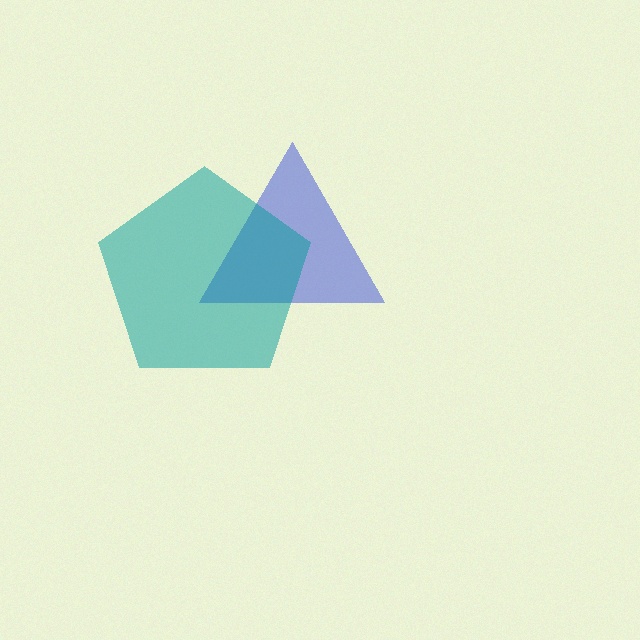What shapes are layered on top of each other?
The layered shapes are: a blue triangle, a teal pentagon.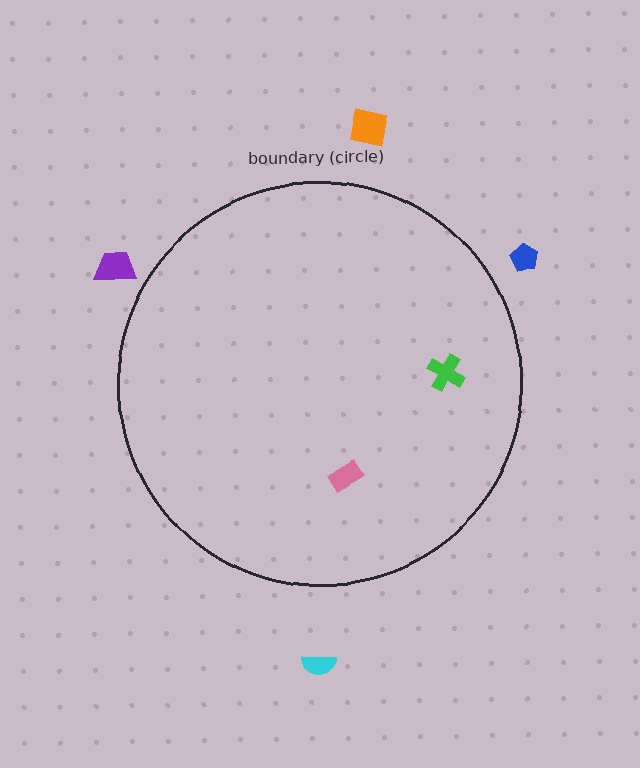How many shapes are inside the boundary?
2 inside, 4 outside.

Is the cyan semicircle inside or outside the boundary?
Outside.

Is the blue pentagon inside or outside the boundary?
Outside.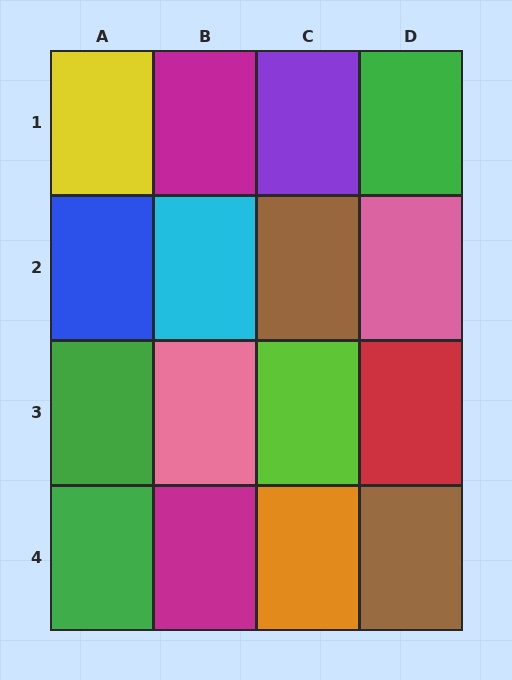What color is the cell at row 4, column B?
Magenta.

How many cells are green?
3 cells are green.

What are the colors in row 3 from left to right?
Green, pink, lime, red.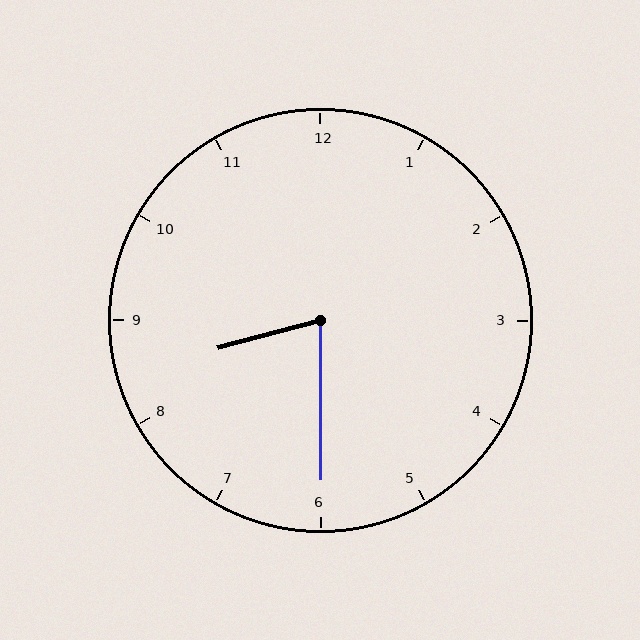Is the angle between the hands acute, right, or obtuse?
It is acute.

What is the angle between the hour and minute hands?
Approximately 75 degrees.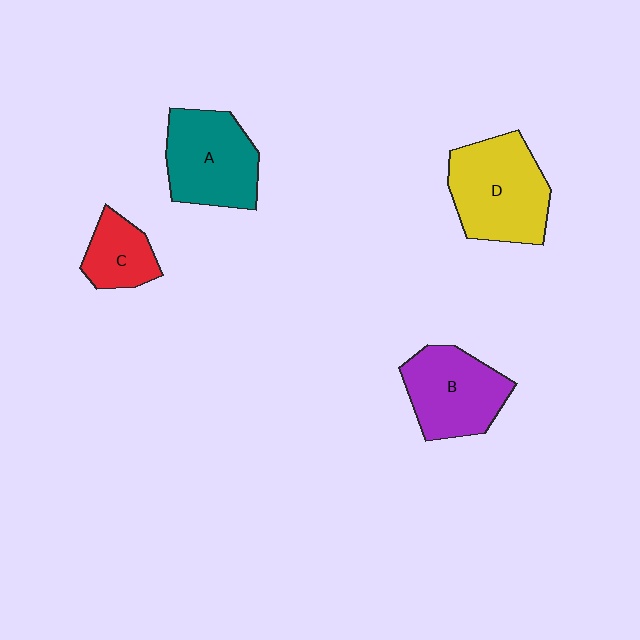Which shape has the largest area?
Shape D (yellow).